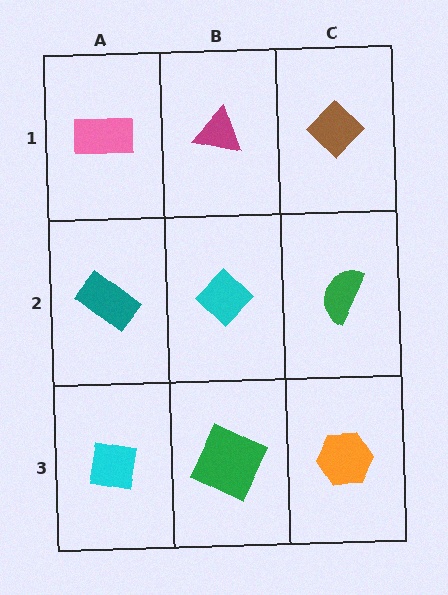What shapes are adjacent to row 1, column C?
A green semicircle (row 2, column C), a magenta triangle (row 1, column B).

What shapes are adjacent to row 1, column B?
A cyan diamond (row 2, column B), a pink rectangle (row 1, column A), a brown diamond (row 1, column C).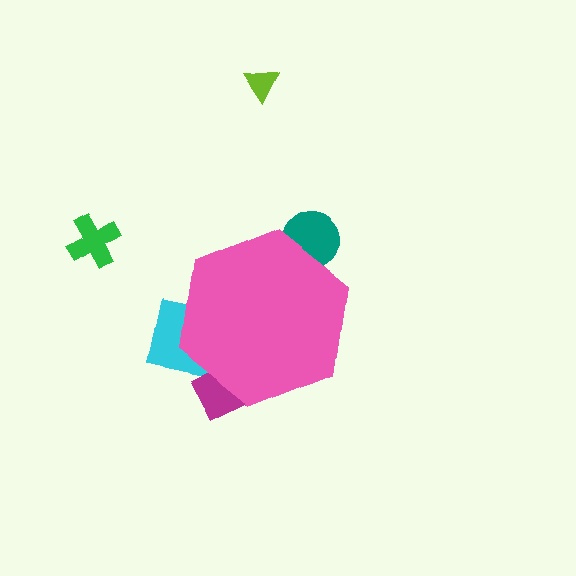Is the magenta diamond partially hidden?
Yes, the magenta diamond is partially hidden behind the pink hexagon.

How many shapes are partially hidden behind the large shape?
3 shapes are partially hidden.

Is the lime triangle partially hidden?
No, the lime triangle is fully visible.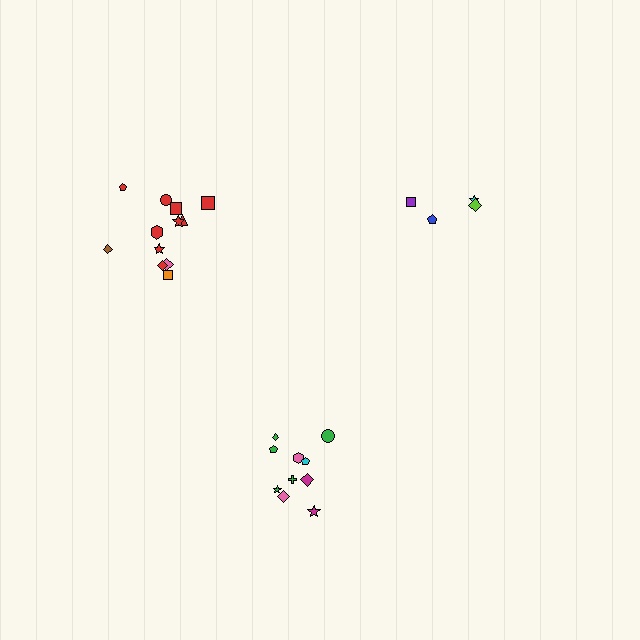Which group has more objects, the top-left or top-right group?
The top-left group.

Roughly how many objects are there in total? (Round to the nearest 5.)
Roughly 25 objects in total.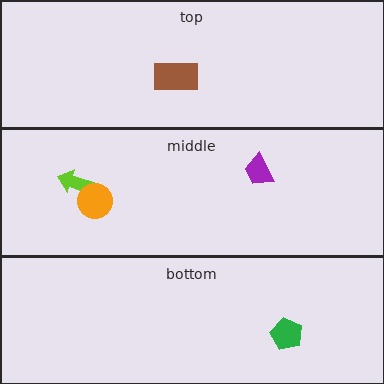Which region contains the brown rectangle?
The top region.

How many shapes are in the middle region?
3.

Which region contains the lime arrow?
The middle region.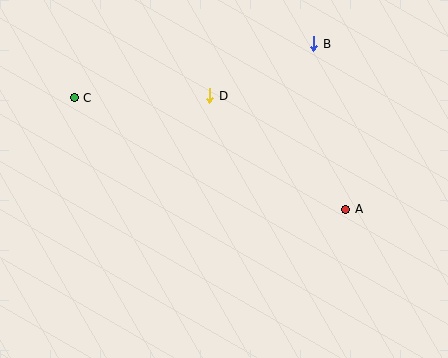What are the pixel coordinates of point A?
Point A is at (346, 209).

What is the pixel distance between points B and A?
The distance between B and A is 169 pixels.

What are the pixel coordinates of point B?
Point B is at (314, 44).